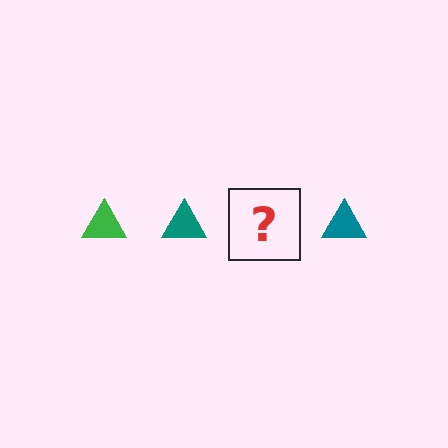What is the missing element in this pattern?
The missing element is a green triangle.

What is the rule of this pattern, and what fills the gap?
The rule is that the pattern cycles through green, teal triangles. The gap should be filled with a green triangle.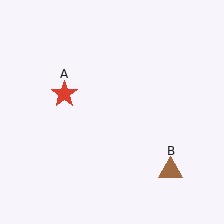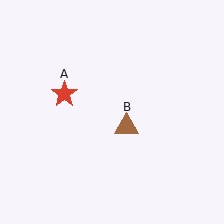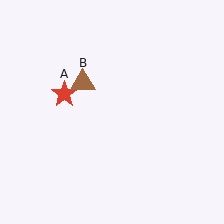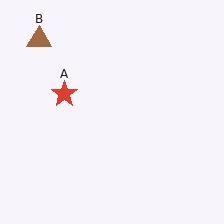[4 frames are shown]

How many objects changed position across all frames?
1 object changed position: brown triangle (object B).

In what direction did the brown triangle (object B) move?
The brown triangle (object B) moved up and to the left.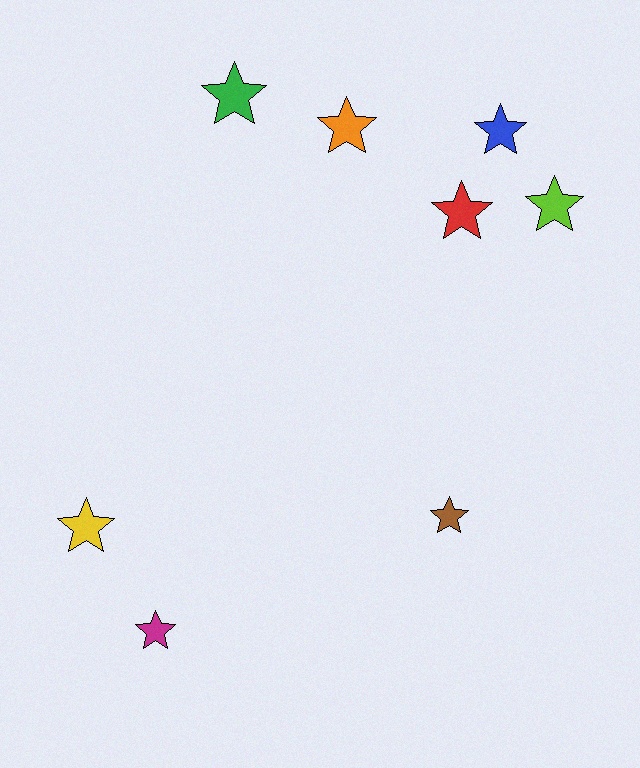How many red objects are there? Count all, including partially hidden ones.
There is 1 red object.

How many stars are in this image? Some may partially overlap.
There are 8 stars.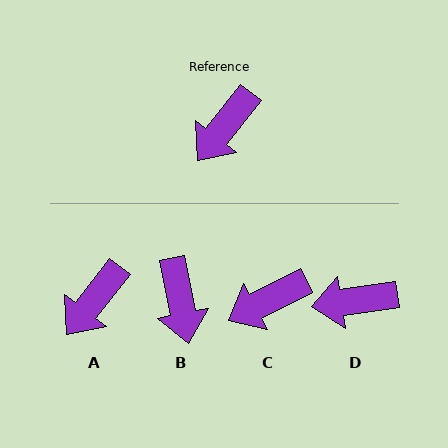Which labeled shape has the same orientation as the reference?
A.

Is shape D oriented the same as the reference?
No, it is off by about 44 degrees.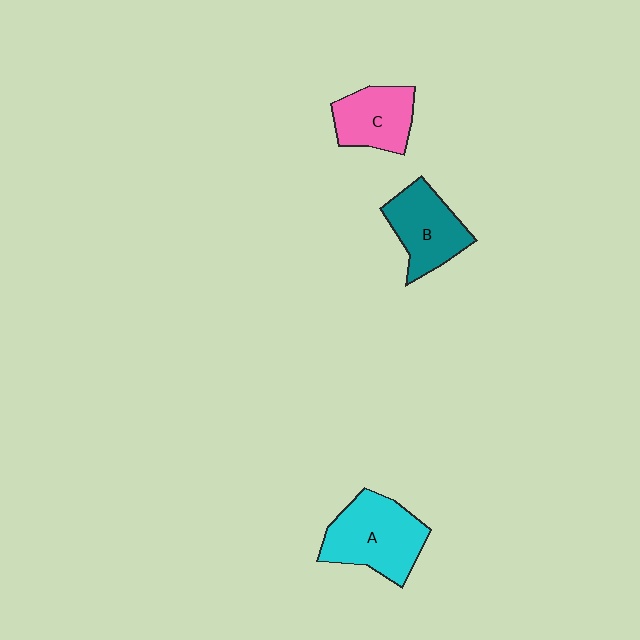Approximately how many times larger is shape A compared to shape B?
Approximately 1.3 times.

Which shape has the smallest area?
Shape C (pink).